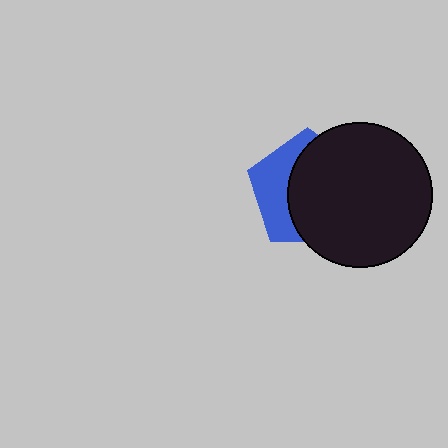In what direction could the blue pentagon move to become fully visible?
The blue pentagon could move left. That would shift it out from behind the black circle entirely.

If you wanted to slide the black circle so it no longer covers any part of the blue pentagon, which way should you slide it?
Slide it right — that is the most direct way to separate the two shapes.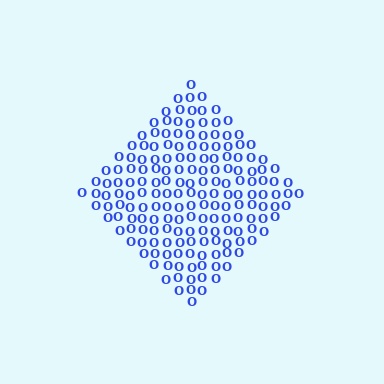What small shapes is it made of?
It is made of small letter O's.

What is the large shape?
The large shape is a diamond.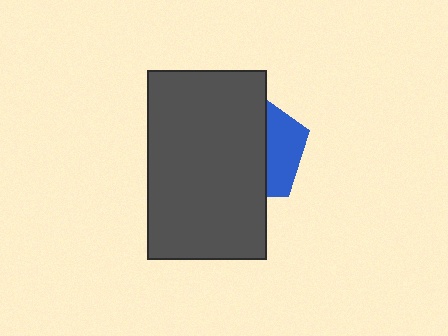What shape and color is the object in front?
The object in front is a dark gray rectangle.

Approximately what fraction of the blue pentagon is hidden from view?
Roughly 67% of the blue pentagon is hidden behind the dark gray rectangle.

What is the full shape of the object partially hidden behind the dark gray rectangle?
The partially hidden object is a blue pentagon.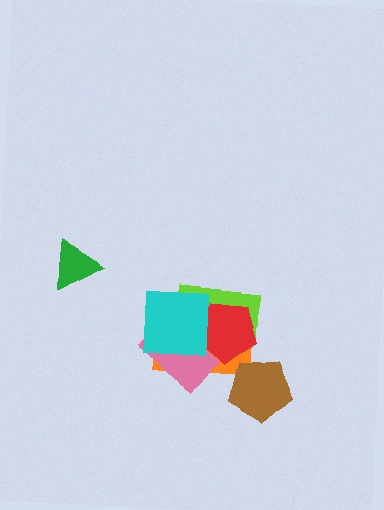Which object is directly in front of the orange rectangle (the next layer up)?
The lime rectangle is directly in front of the orange rectangle.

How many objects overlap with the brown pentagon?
0 objects overlap with the brown pentagon.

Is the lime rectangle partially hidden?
Yes, it is partially covered by another shape.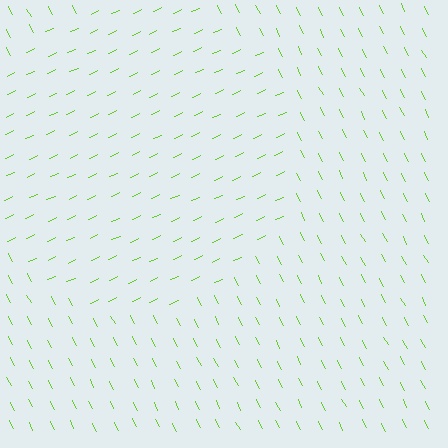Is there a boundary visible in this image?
Yes, there is a texture boundary formed by a change in line orientation.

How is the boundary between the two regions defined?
The boundary is defined purely by a change in line orientation (approximately 88 degrees difference). All lines are the same color and thickness.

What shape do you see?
I see a circle.